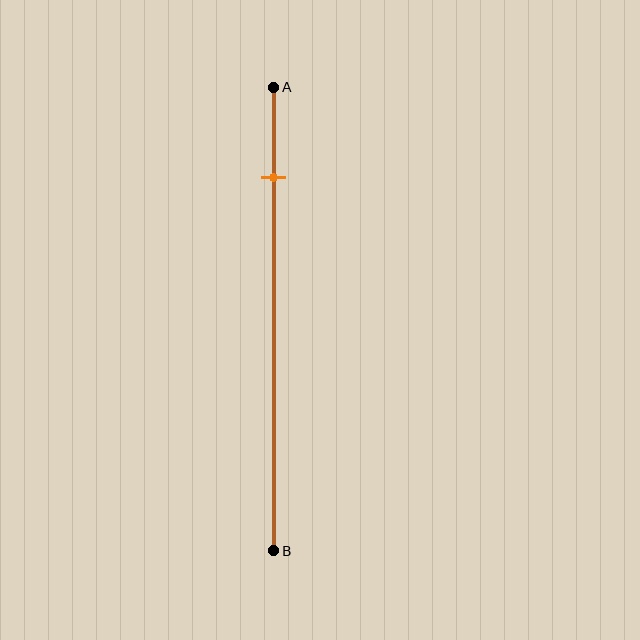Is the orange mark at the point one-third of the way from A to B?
No, the mark is at about 20% from A, not at the 33% one-third point.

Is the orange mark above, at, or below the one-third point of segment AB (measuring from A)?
The orange mark is above the one-third point of segment AB.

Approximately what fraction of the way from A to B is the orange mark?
The orange mark is approximately 20% of the way from A to B.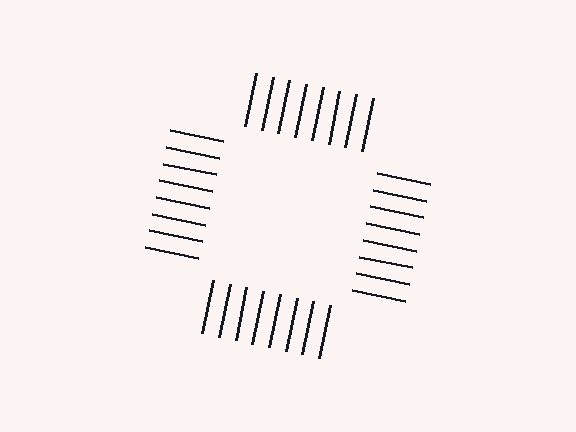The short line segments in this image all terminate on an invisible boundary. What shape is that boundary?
An illusory square — the line segments terminate on its edges but no continuous stroke is drawn.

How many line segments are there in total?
32 — 8 along each of the 4 edges.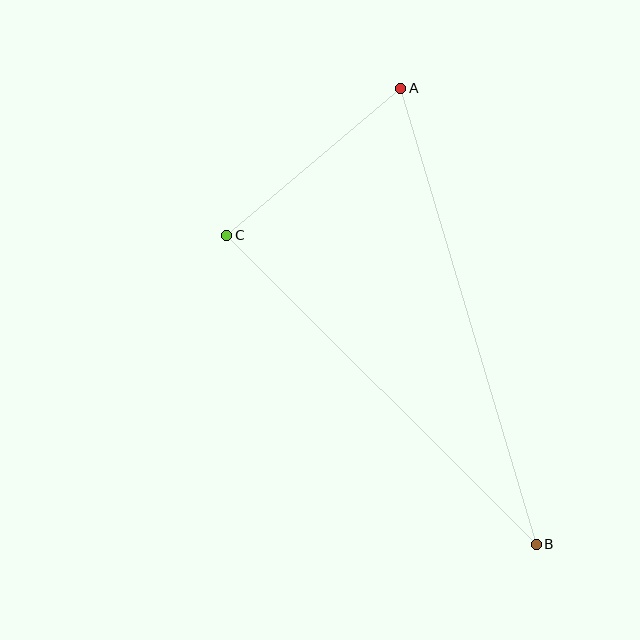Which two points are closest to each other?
Points A and C are closest to each other.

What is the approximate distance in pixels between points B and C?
The distance between B and C is approximately 437 pixels.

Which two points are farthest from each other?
Points A and B are farthest from each other.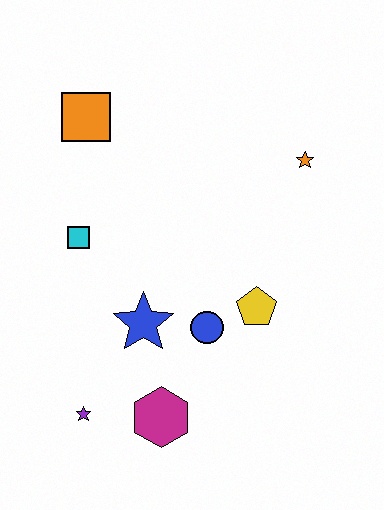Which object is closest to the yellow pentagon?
The blue circle is closest to the yellow pentagon.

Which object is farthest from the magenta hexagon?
The orange square is farthest from the magenta hexagon.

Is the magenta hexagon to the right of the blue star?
Yes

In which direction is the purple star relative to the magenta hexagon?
The purple star is to the left of the magenta hexagon.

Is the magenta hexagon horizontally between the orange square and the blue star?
No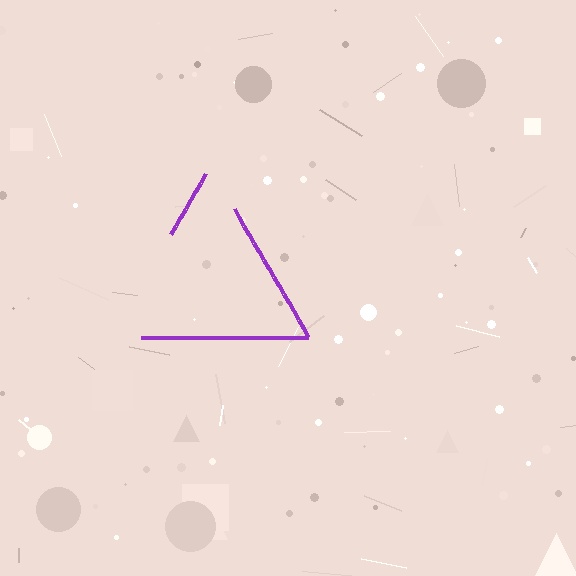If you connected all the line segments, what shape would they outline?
They would outline a triangle.